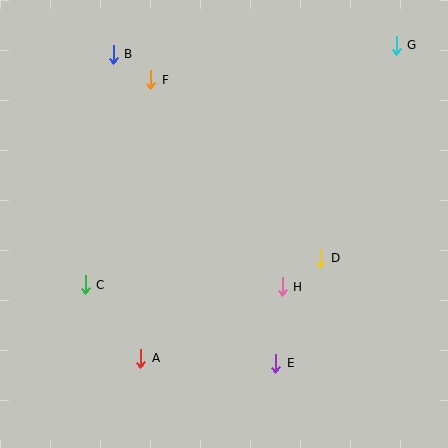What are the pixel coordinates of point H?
Point H is at (282, 287).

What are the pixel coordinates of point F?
Point F is at (151, 80).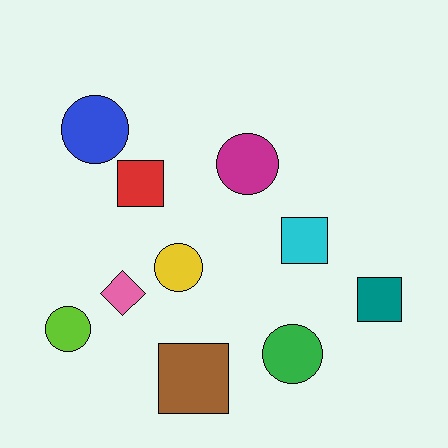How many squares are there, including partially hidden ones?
There are 4 squares.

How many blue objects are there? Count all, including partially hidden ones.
There is 1 blue object.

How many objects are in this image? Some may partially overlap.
There are 10 objects.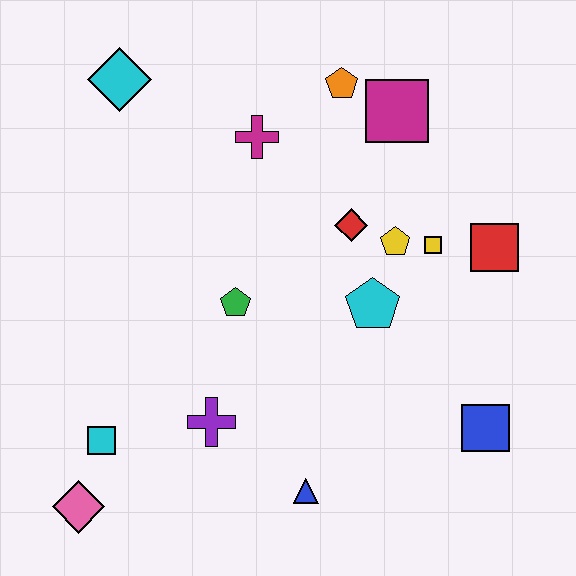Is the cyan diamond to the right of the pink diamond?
Yes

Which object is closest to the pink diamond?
The cyan square is closest to the pink diamond.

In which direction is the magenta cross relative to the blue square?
The magenta cross is above the blue square.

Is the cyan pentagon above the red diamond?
No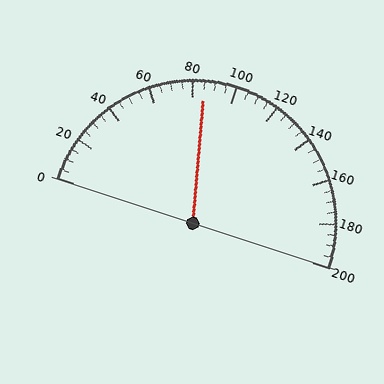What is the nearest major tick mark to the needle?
The nearest major tick mark is 80.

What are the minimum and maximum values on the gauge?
The gauge ranges from 0 to 200.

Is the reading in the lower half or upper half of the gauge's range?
The reading is in the lower half of the range (0 to 200).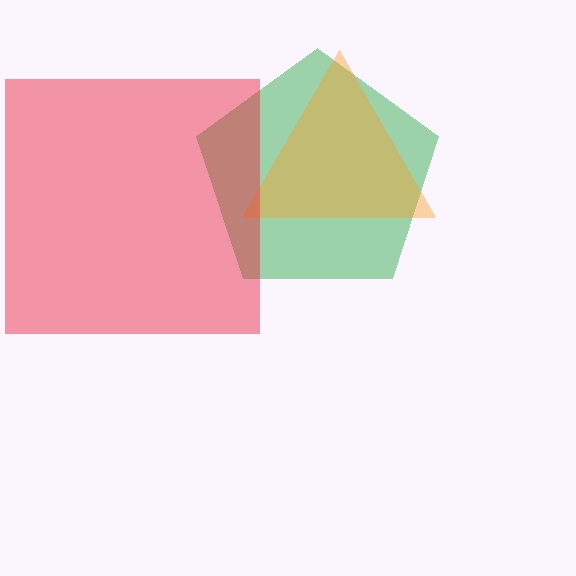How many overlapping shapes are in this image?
There are 3 overlapping shapes in the image.